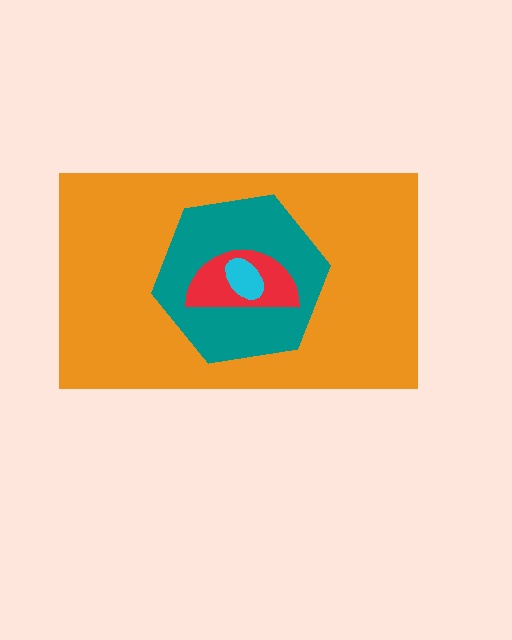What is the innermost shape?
The cyan ellipse.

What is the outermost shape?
The orange rectangle.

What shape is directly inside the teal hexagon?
The red semicircle.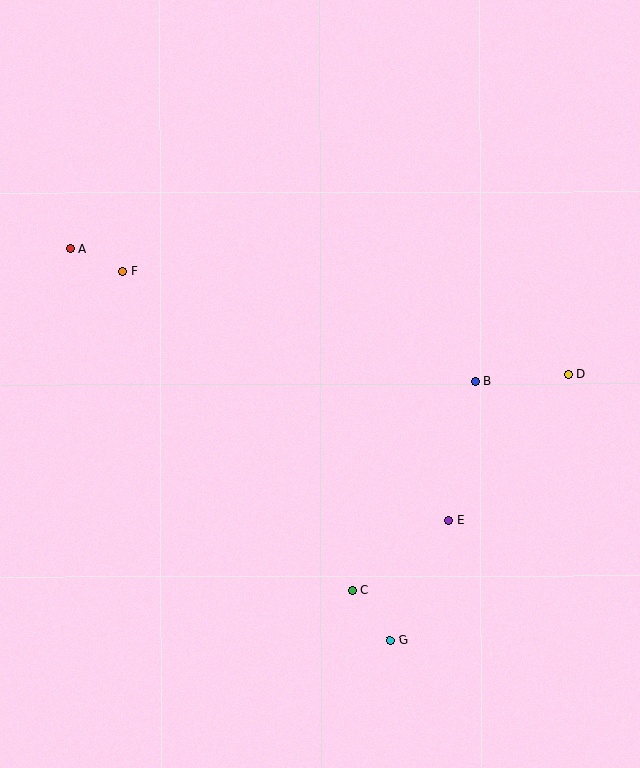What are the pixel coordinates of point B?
Point B is at (475, 381).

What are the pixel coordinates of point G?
Point G is at (390, 640).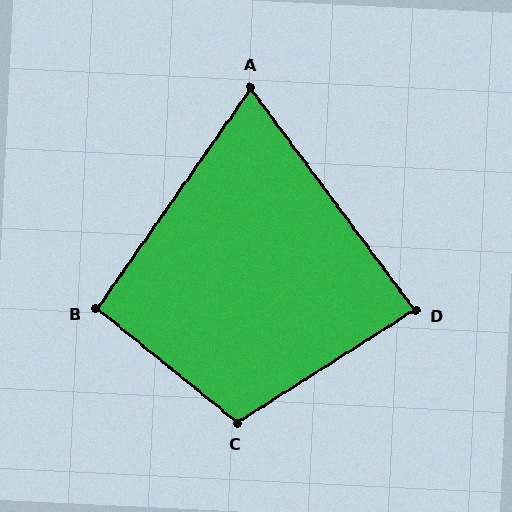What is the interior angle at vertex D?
Approximately 86 degrees (approximately right).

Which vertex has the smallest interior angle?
A, at approximately 72 degrees.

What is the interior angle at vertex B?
Approximately 94 degrees (approximately right).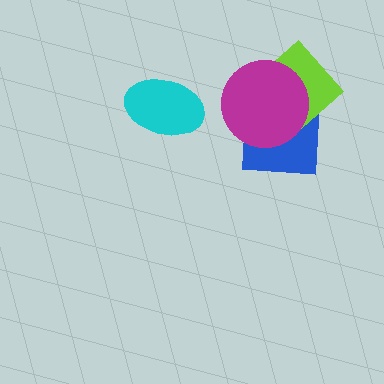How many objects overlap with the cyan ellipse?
0 objects overlap with the cyan ellipse.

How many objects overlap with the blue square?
2 objects overlap with the blue square.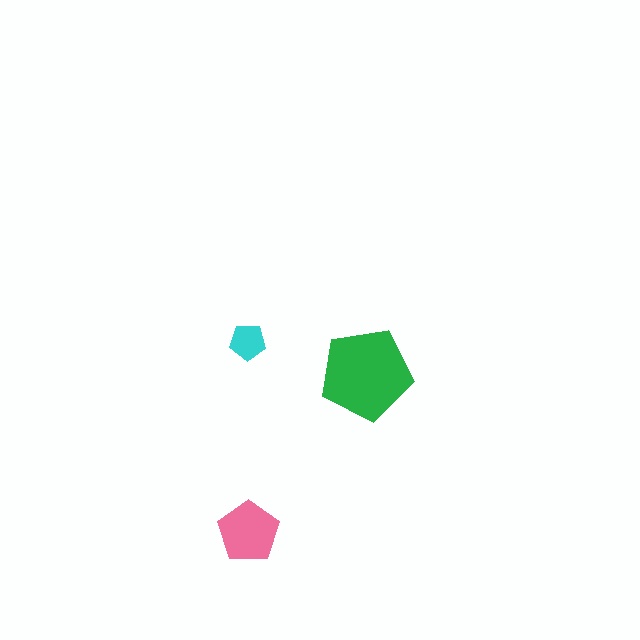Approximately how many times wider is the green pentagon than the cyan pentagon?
About 2.5 times wider.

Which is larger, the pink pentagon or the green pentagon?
The green one.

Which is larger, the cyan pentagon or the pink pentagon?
The pink one.